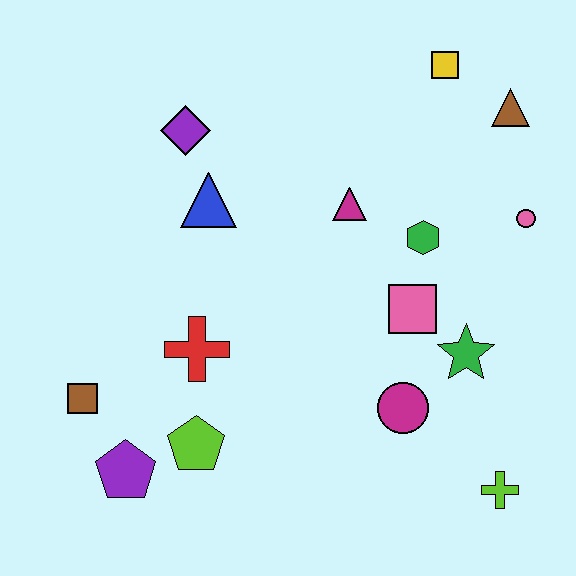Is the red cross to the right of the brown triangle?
No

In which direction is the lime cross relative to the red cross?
The lime cross is to the right of the red cross.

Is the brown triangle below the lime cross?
No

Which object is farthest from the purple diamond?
The lime cross is farthest from the purple diamond.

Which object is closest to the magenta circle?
The green star is closest to the magenta circle.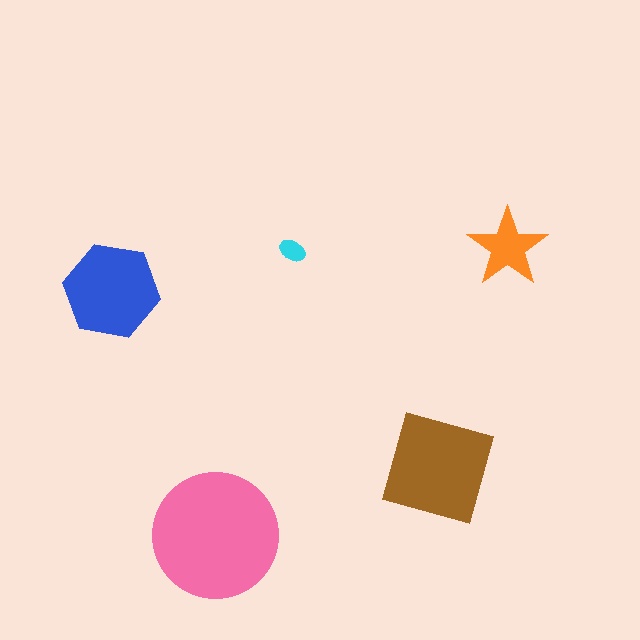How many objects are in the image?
There are 5 objects in the image.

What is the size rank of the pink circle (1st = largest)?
1st.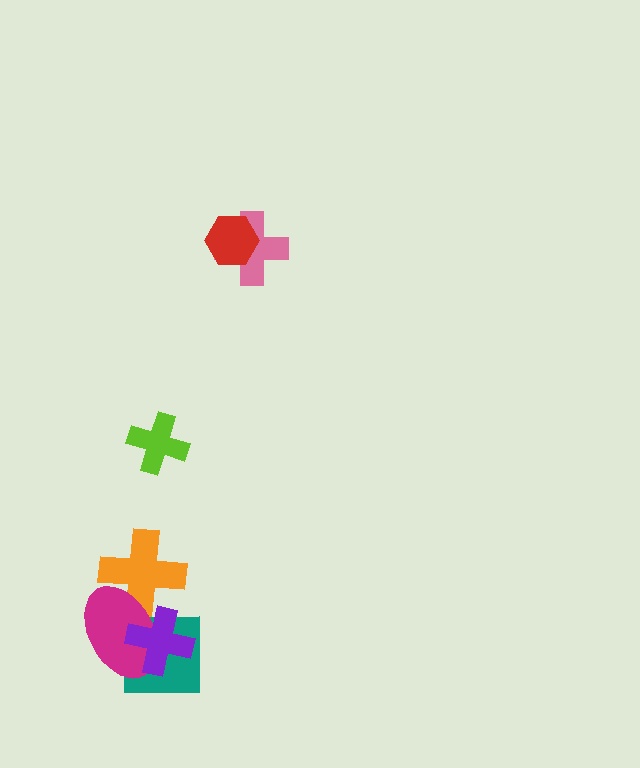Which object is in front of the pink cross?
The red hexagon is in front of the pink cross.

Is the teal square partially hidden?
Yes, it is partially covered by another shape.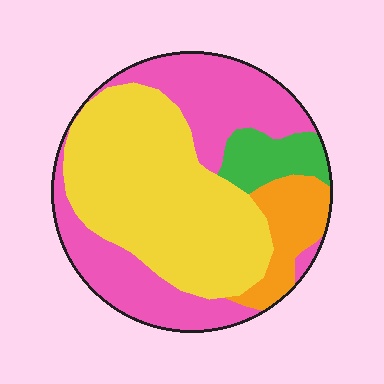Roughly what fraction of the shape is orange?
Orange covers 11% of the shape.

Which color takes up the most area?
Yellow, at roughly 45%.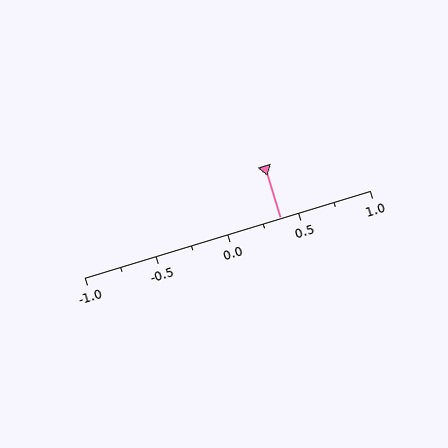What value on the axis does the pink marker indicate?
The marker indicates approximately 0.38.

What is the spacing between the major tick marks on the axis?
The major ticks are spaced 0.5 apart.